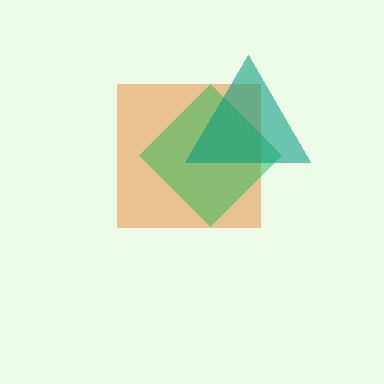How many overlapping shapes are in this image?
There are 3 overlapping shapes in the image.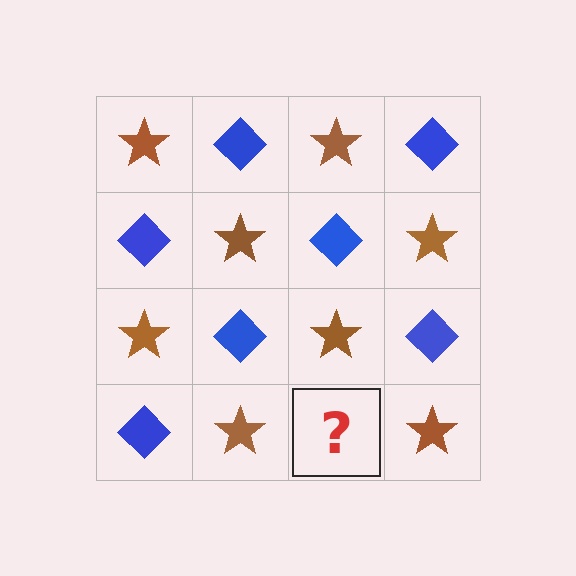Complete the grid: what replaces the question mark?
The question mark should be replaced with a blue diamond.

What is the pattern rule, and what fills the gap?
The rule is that it alternates brown star and blue diamond in a checkerboard pattern. The gap should be filled with a blue diamond.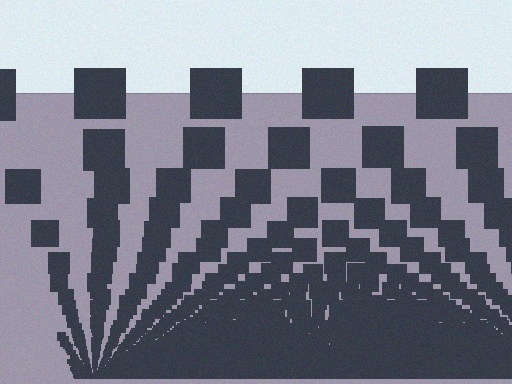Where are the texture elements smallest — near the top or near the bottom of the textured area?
Near the bottom.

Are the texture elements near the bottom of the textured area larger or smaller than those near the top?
Smaller. The gradient is inverted — elements near the bottom are smaller and denser.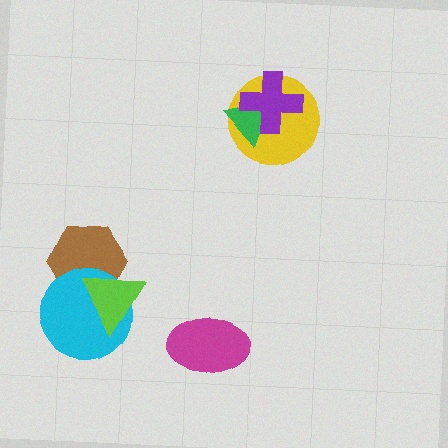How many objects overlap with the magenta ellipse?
0 objects overlap with the magenta ellipse.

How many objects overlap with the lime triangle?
2 objects overlap with the lime triangle.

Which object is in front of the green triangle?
The purple cross is in front of the green triangle.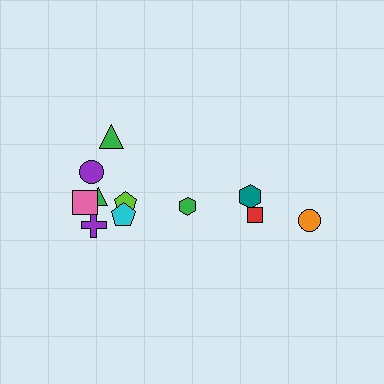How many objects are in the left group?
There are 7 objects.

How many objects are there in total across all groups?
There are 11 objects.